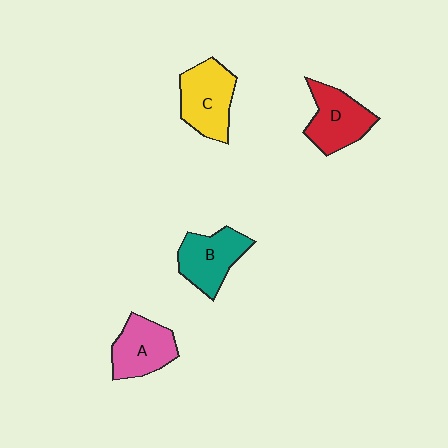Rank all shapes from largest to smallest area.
From largest to smallest: C (yellow), B (teal), D (red), A (pink).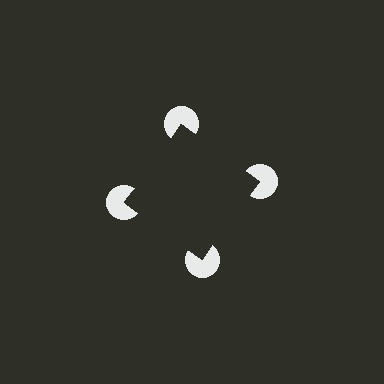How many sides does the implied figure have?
4 sides.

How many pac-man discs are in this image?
There are 4 — one at each vertex of the illusory square.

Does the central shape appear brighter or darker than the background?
It typically appears slightly darker than the background, even though no actual brightness change is drawn.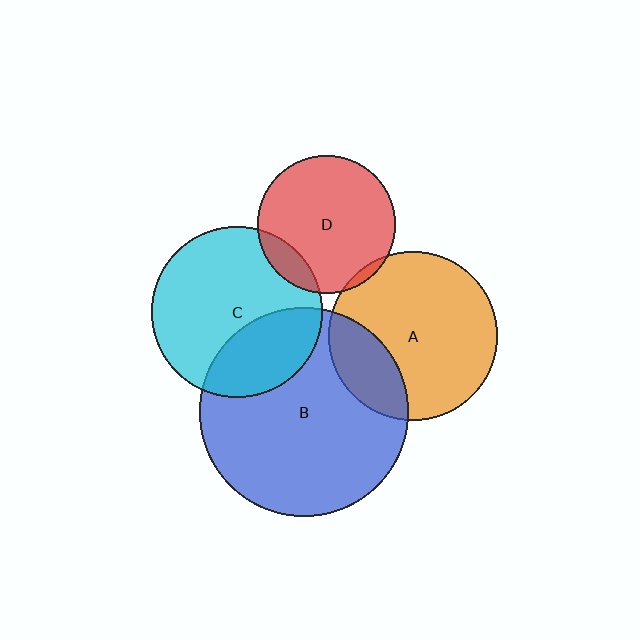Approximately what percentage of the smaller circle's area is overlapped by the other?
Approximately 10%.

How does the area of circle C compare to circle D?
Approximately 1.5 times.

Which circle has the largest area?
Circle B (blue).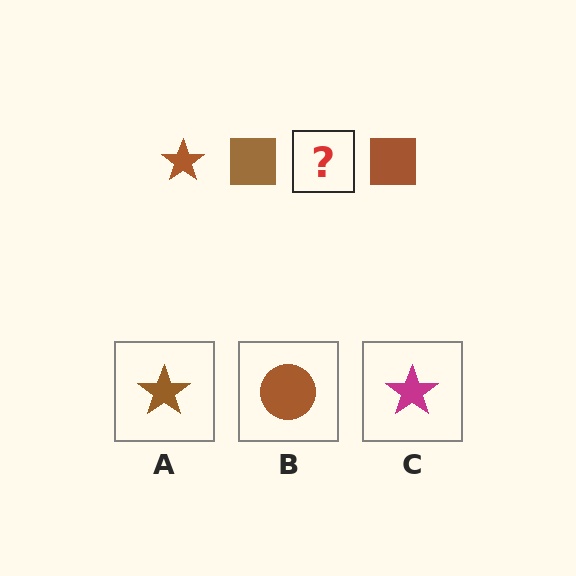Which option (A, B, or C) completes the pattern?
A.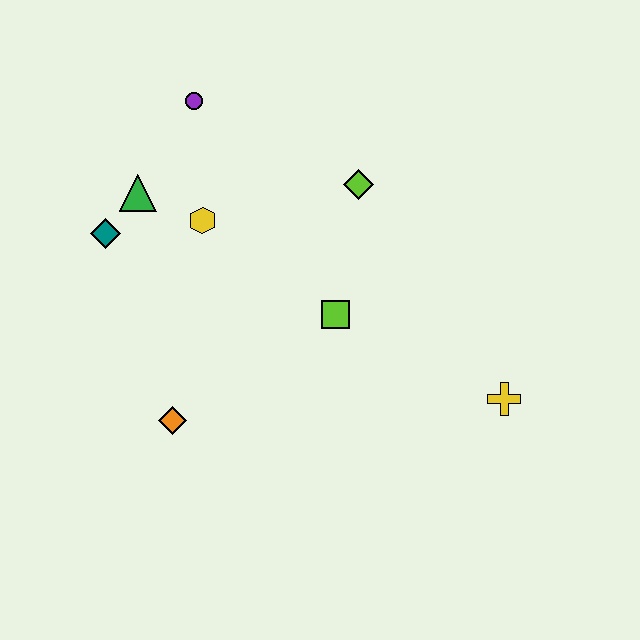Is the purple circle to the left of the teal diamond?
No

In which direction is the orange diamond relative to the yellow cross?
The orange diamond is to the left of the yellow cross.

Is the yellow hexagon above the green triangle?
No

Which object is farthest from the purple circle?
The yellow cross is farthest from the purple circle.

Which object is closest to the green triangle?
The teal diamond is closest to the green triangle.